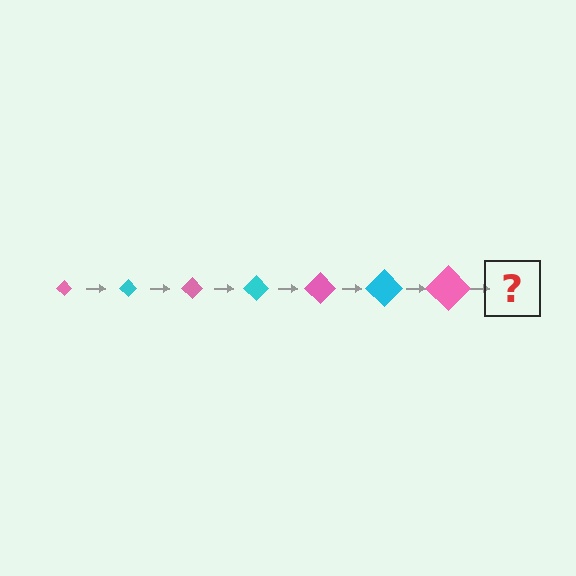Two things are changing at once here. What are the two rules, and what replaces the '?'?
The two rules are that the diamond grows larger each step and the color cycles through pink and cyan. The '?' should be a cyan diamond, larger than the previous one.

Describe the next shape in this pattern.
It should be a cyan diamond, larger than the previous one.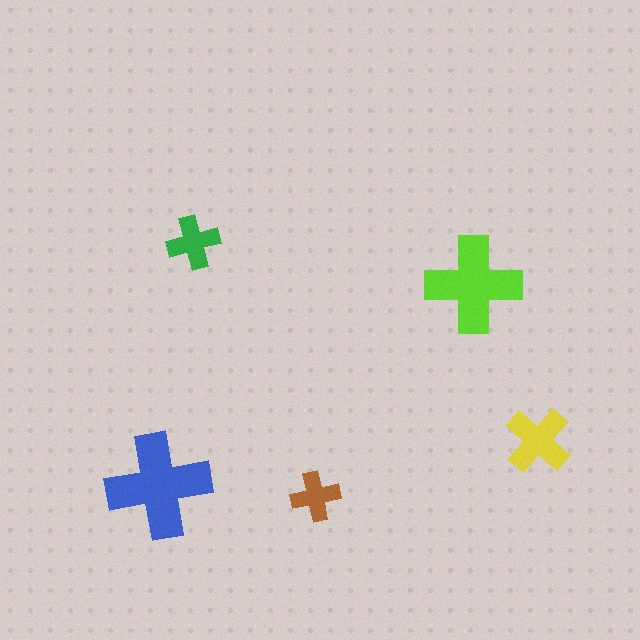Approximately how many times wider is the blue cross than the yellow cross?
About 1.5 times wider.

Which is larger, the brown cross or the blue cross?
The blue one.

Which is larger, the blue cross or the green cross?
The blue one.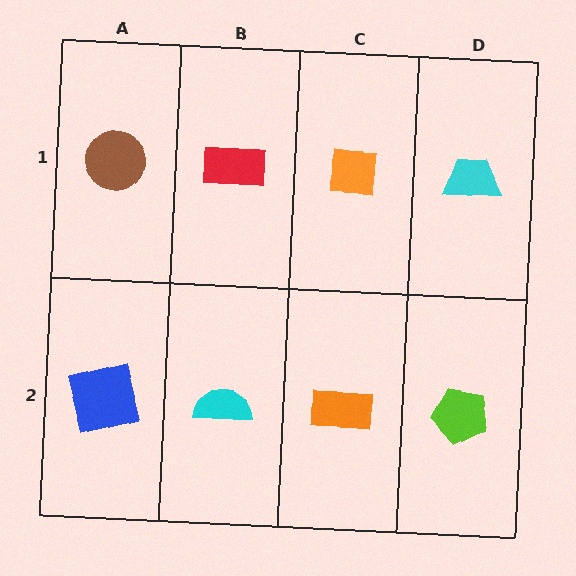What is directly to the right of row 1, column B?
An orange square.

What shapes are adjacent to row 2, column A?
A brown circle (row 1, column A), a cyan semicircle (row 2, column B).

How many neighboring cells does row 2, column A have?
2.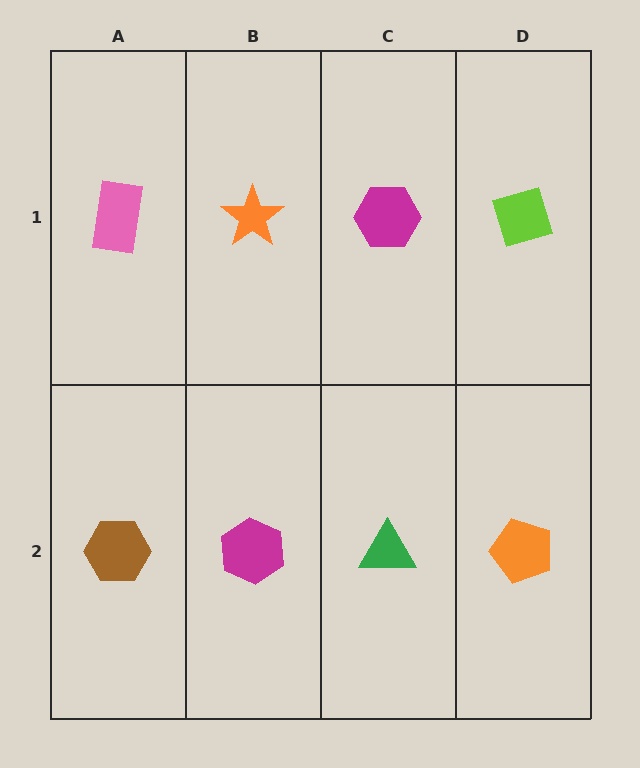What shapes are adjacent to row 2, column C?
A magenta hexagon (row 1, column C), a magenta hexagon (row 2, column B), an orange pentagon (row 2, column D).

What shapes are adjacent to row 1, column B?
A magenta hexagon (row 2, column B), a pink rectangle (row 1, column A), a magenta hexagon (row 1, column C).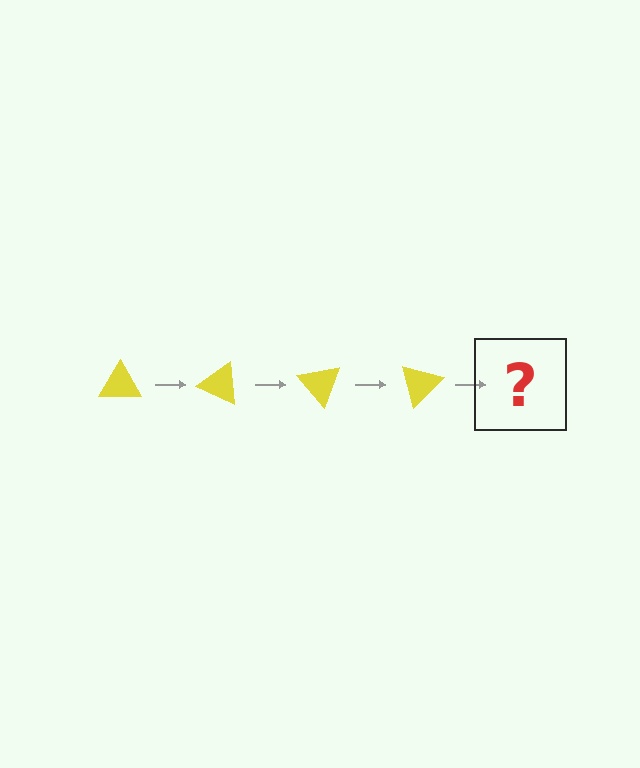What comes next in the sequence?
The next element should be a yellow triangle rotated 100 degrees.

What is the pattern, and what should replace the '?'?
The pattern is that the triangle rotates 25 degrees each step. The '?' should be a yellow triangle rotated 100 degrees.